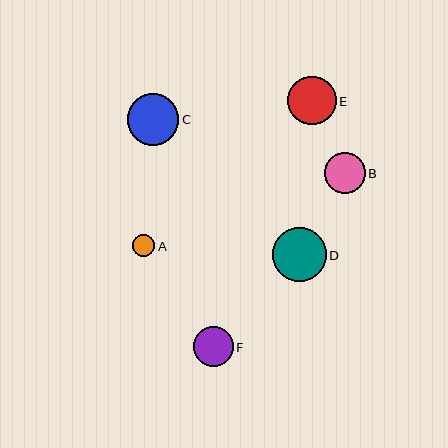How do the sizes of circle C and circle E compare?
Circle C and circle E are approximately the same size.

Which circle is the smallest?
Circle A is the smallest with a size of approximately 22 pixels.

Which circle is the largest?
Circle D is the largest with a size of approximately 54 pixels.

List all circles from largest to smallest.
From largest to smallest: D, C, E, B, F, A.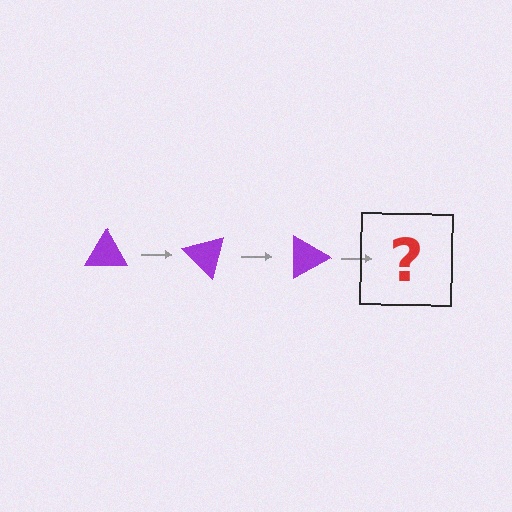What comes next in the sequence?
The next element should be a purple triangle rotated 135 degrees.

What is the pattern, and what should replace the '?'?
The pattern is that the triangle rotates 45 degrees each step. The '?' should be a purple triangle rotated 135 degrees.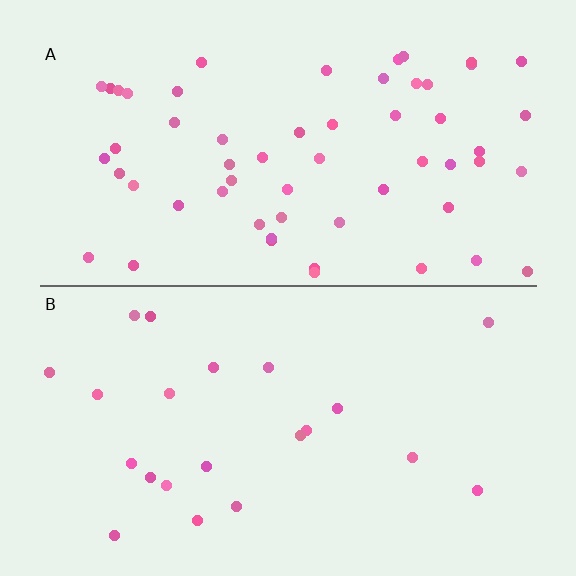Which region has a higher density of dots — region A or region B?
A (the top).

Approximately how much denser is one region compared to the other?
Approximately 2.7× — region A over region B.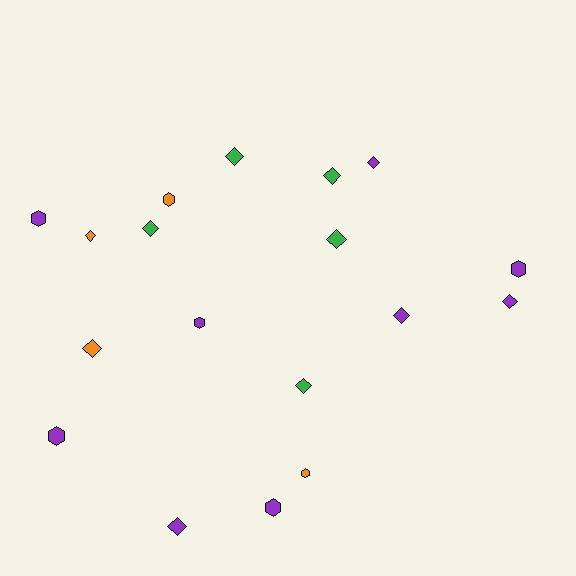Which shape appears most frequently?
Diamond, with 11 objects.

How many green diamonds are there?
There are 5 green diamonds.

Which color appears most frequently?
Purple, with 9 objects.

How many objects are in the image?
There are 18 objects.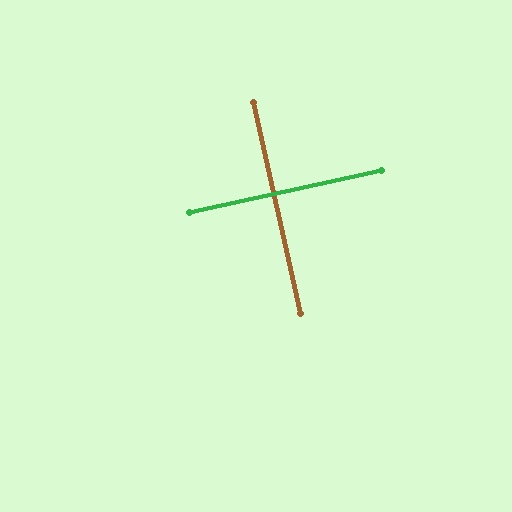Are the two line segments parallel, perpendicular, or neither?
Perpendicular — they meet at approximately 90°.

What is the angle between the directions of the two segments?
Approximately 90 degrees.